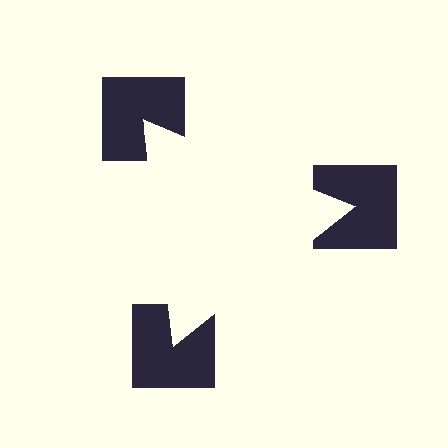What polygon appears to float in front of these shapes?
An illusory triangle — its edges are inferred from the aligned wedge cuts in the notched squares, not physically drawn.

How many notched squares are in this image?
There are 3 — one at each vertex of the illusory triangle.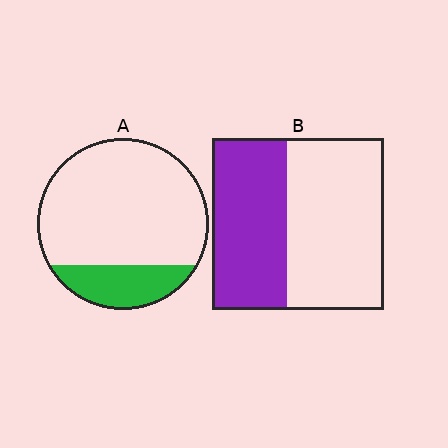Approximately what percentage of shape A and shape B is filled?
A is approximately 20% and B is approximately 45%.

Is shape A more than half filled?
No.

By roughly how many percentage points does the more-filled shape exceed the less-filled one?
By roughly 25 percentage points (B over A).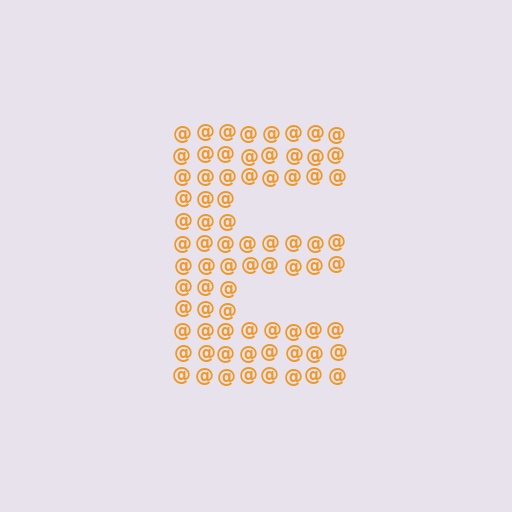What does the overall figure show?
The overall figure shows the letter E.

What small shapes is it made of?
It is made of small at signs.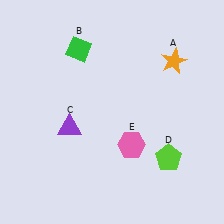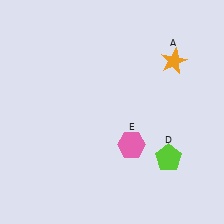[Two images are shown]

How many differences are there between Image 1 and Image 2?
There are 2 differences between the two images.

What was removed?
The green diamond (B), the purple triangle (C) were removed in Image 2.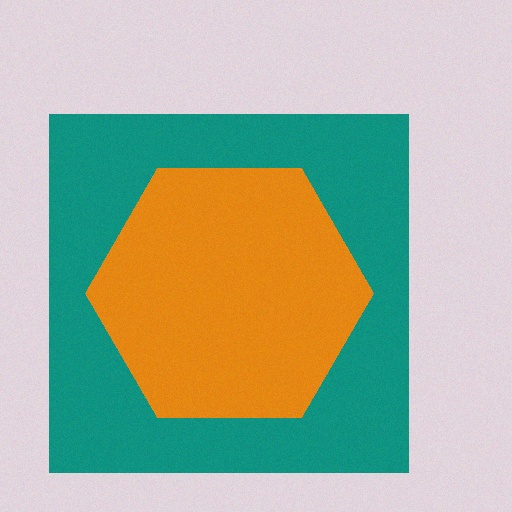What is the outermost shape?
The teal square.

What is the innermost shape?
The orange hexagon.